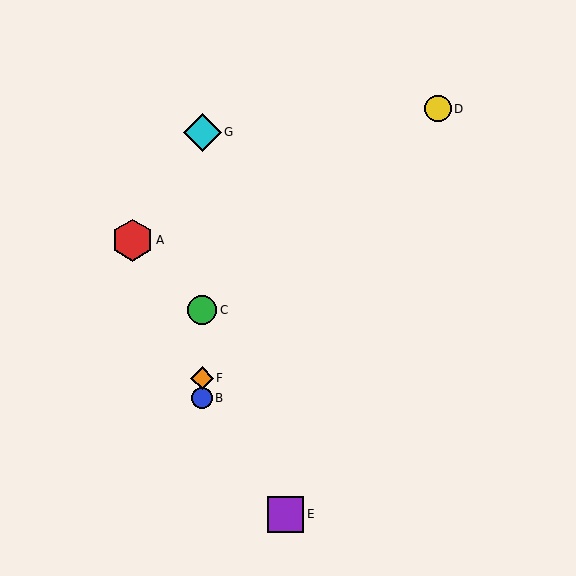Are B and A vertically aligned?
No, B is at x≈202 and A is at x≈132.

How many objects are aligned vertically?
4 objects (B, C, F, G) are aligned vertically.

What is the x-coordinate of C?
Object C is at x≈202.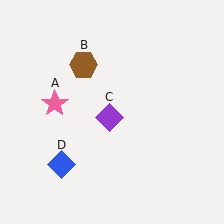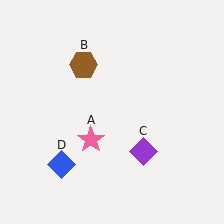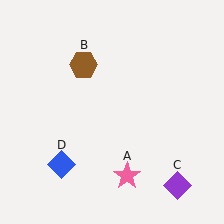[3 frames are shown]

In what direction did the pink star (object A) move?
The pink star (object A) moved down and to the right.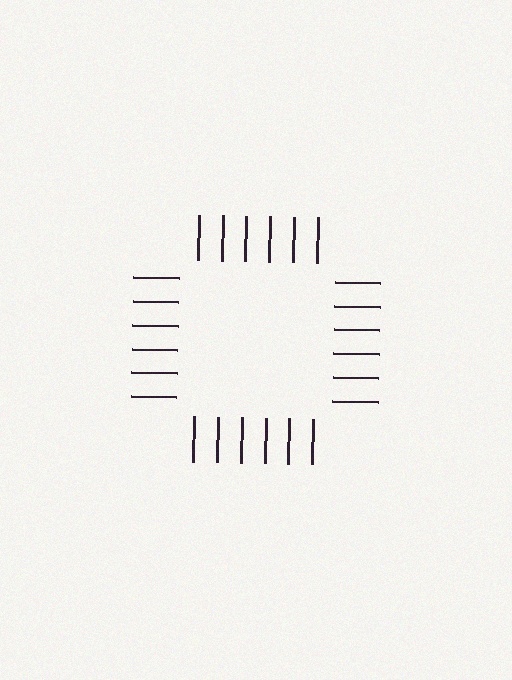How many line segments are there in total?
24 — 6 along each of the 4 edges.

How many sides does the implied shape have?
4 sides — the line-ends trace a square.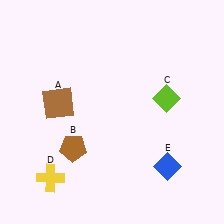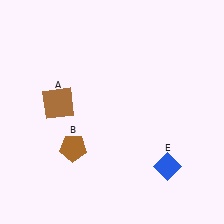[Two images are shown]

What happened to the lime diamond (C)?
The lime diamond (C) was removed in Image 2. It was in the top-right area of Image 1.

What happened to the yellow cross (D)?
The yellow cross (D) was removed in Image 2. It was in the bottom-left area of Image 1.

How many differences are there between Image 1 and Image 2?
There are 2 differences between the two images.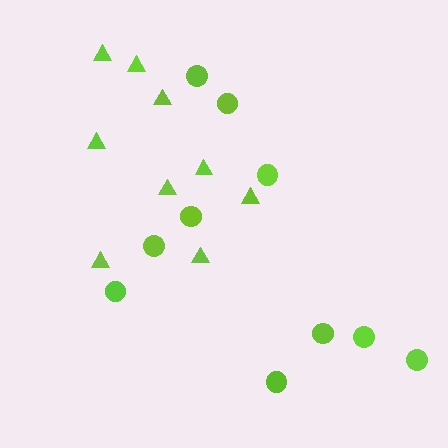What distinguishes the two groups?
There are 2 groups: one group of circles (10) and one group of triangles (9).